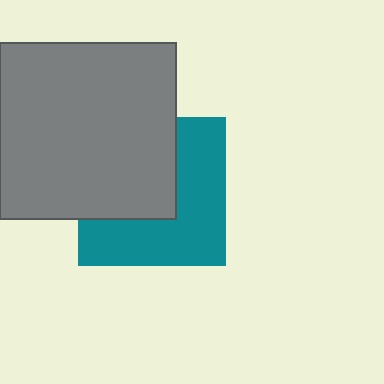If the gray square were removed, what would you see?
You would see the complete teal square.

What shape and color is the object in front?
The object in front is a gray square.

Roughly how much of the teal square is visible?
About half of it is visible (roughly 53%).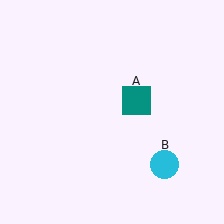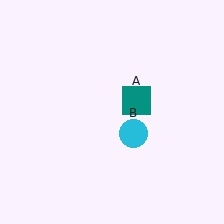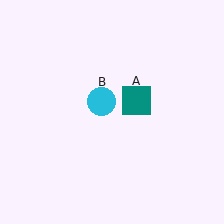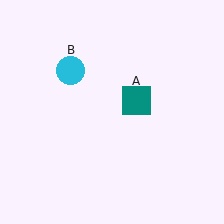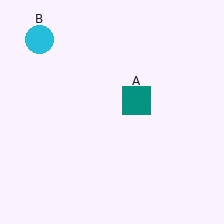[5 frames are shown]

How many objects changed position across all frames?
1 object changed position: cyan circle (object B).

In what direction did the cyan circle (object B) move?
The cyan circle (object B) moved up and to the left.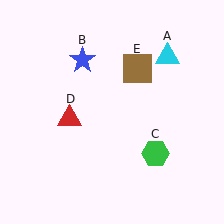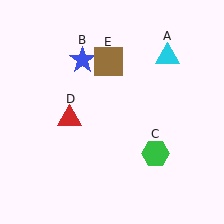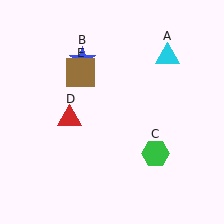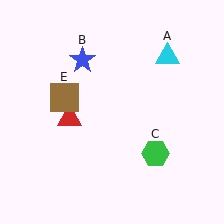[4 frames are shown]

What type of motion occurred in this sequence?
The brown square (object E) rotated counterclockwise around the center of the scene.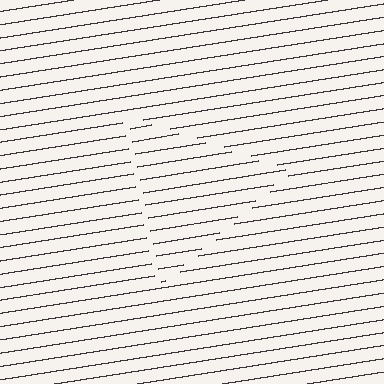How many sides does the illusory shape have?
3 sides — the line-ends trace a triangle.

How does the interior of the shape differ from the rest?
The interior of the shape contains the same grating, shifted by half a period — the contour is defined by the phase discontinuity where line-ends from the inner and outer gratings abut.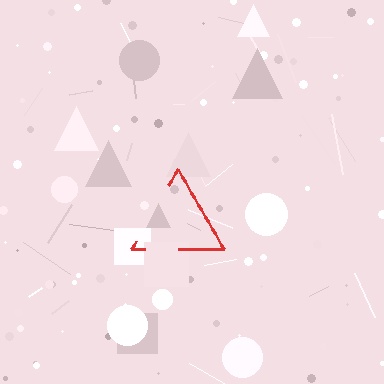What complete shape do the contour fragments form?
The contour fragments form a triangle.